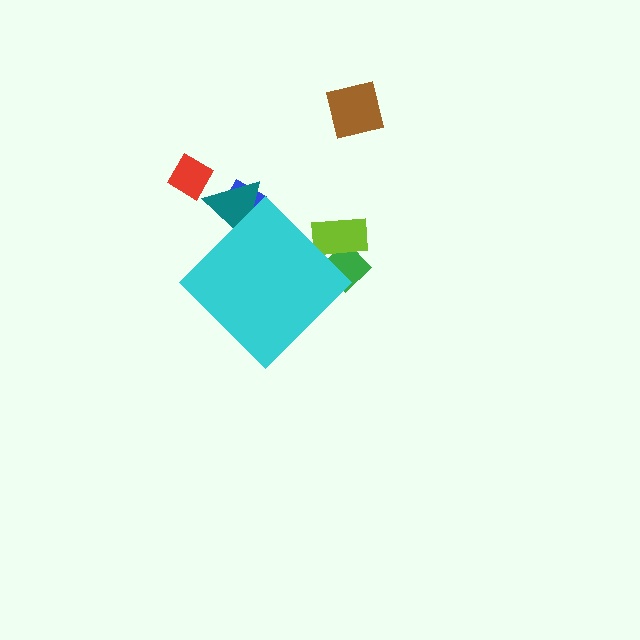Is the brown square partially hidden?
No, the brown square is fully visible.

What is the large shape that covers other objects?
A cyan diamond.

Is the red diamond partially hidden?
No, the red diamond is fully visible.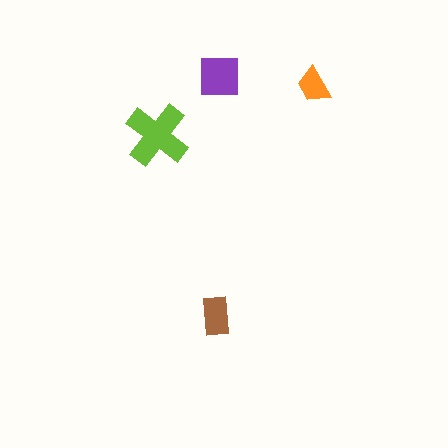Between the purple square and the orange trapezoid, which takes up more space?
The purple square.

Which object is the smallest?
The orange trapezoid.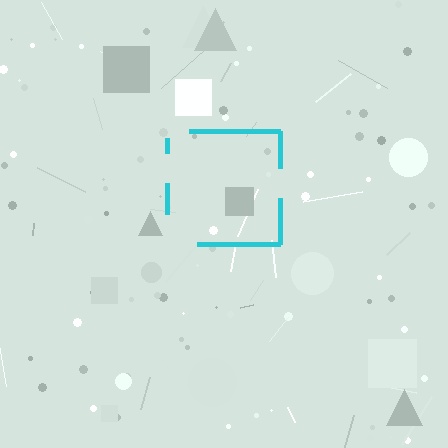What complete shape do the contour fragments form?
The contour fragments form a square.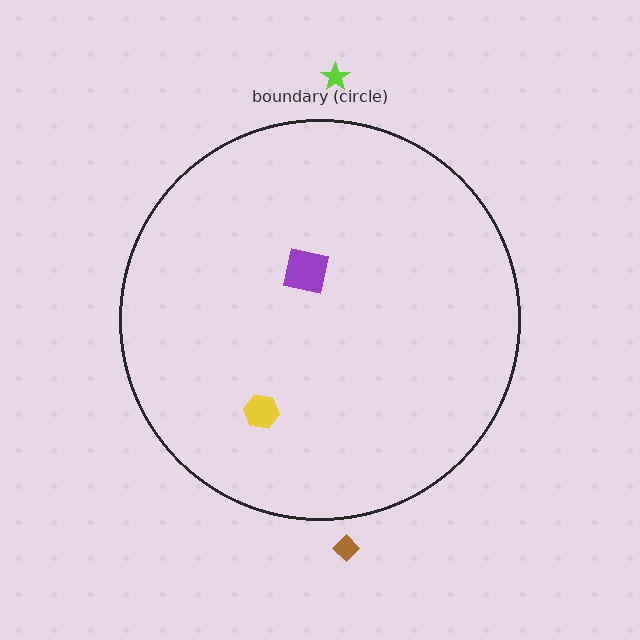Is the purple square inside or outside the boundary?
Inside.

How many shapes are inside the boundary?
2 inside, 2 outside.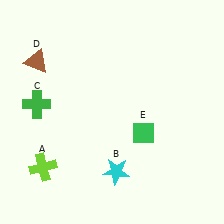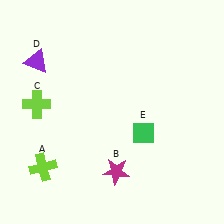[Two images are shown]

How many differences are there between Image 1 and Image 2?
There are 3 differences between the two images.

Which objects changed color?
B changed from cyan to magenta. C changed from green to lime. D changed from brown to purple.